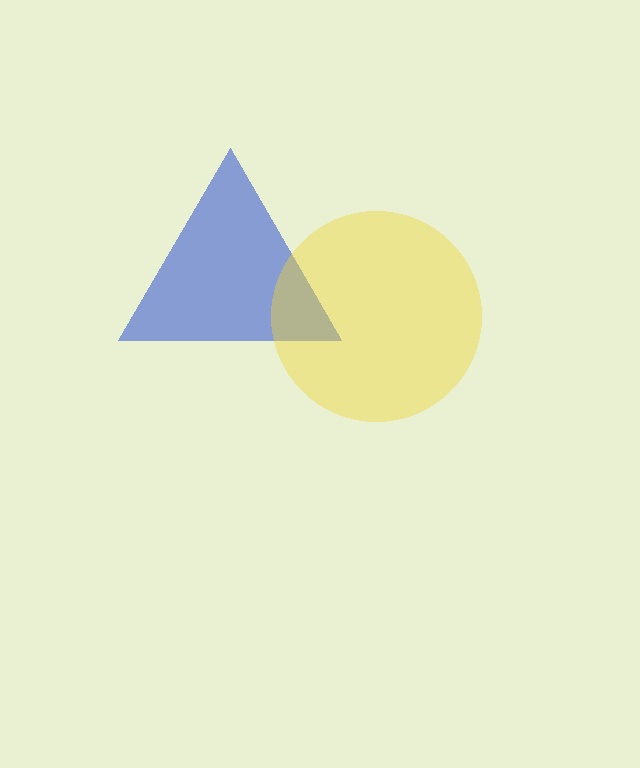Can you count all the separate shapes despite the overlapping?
Yes, there are 2 separate shapes.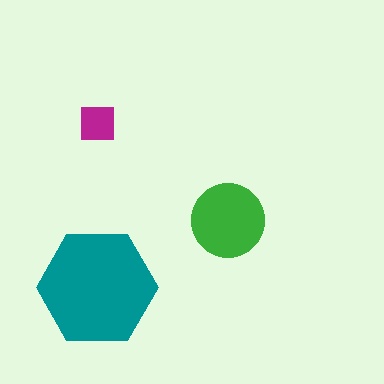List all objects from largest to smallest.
The teal hexagon, the green circle, the magenta square.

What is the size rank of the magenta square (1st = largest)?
3rd.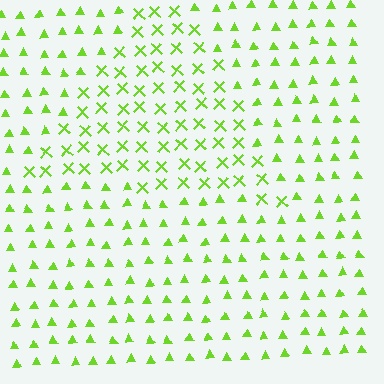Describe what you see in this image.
The image is filled with small lime elements arranged in a uniform grid. A triangle-shaped region contains X marks, while the surrounding area contains triangles. The boundary is defined purely by the change in element shape.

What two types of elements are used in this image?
The image uses X marks inside the triangle region and triangles outside it.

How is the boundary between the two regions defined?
The boundary is defined by a change in element shape: X marks inside vs. triangles outside. All elements share the same color and spacing.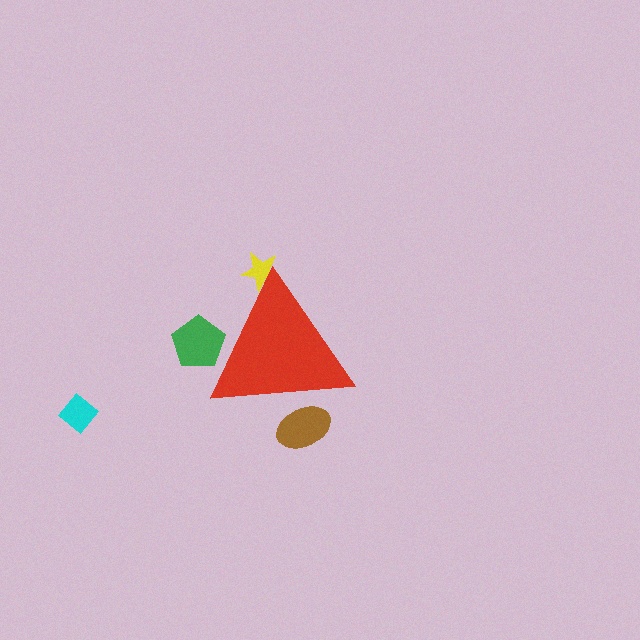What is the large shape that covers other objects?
A red triangle.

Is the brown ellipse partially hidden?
Yes, the brown ellipse is partially hidden behind the red triangle.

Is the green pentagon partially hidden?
Yes, the green pentagon is partially hidden behind the red triangle.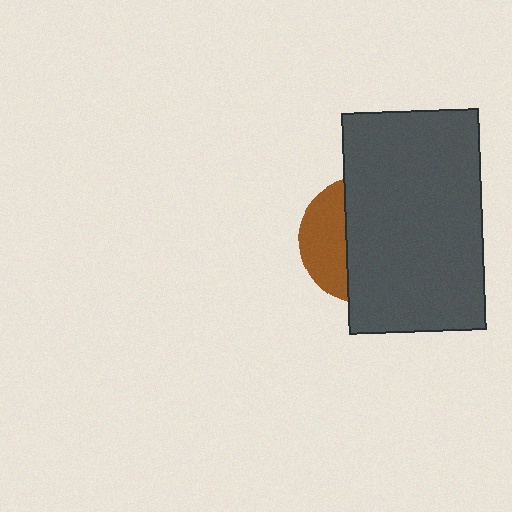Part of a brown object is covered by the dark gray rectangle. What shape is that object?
It is a circle.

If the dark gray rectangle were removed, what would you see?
You would see the complete brown circle.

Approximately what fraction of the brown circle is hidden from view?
Roughly 67% of the brown circle is hidden behind the dark gray rectangle.